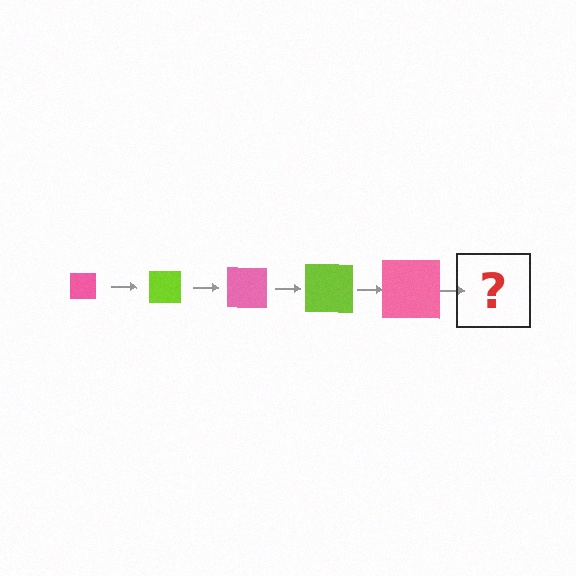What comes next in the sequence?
The next element should be a lime square, larger than the previous one.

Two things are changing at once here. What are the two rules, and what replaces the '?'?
The two rules are that the square grows larger each step and the color cycles through pink and lime. The '?' should be a lime square, larger than the previous one.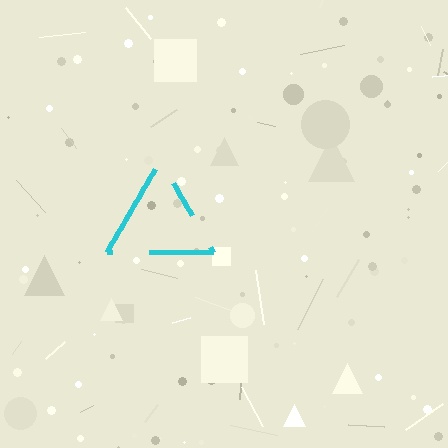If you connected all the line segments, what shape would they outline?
They would outline a triangle.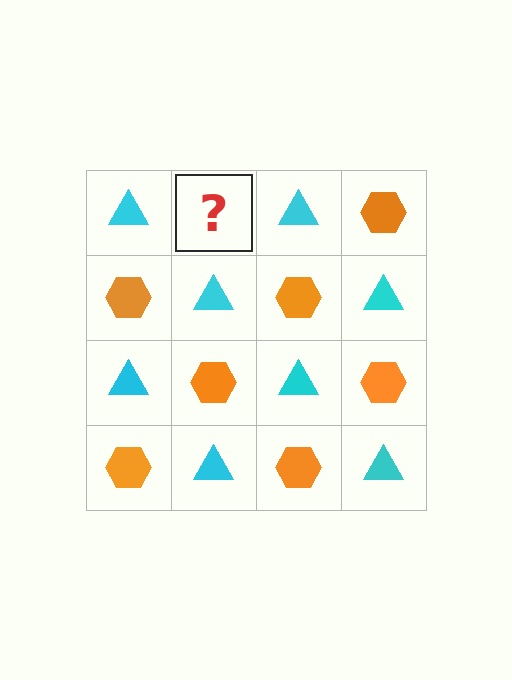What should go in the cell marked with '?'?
The missing cell should contain an orange hexagon.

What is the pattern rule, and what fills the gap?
The rule is that it alternates cyan triangle and orange hexagon in a checkerboard pattern. The gap should be filled with an orange hexagon.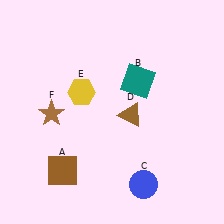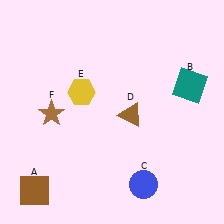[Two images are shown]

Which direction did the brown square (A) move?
The brown square (A) moved left.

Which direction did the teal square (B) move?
The teal square (B) moved right.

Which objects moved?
The objects that moved are: the brown square (A), the teal square (B).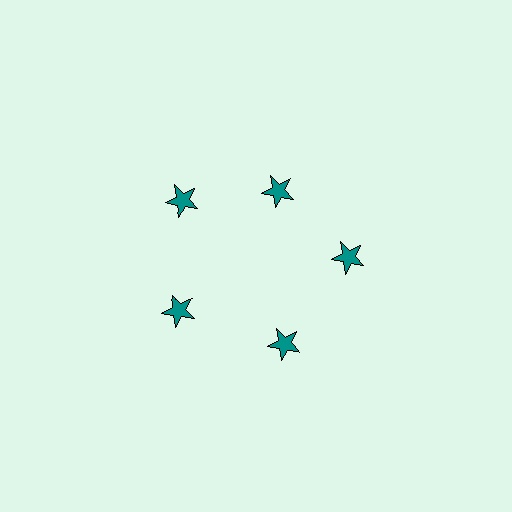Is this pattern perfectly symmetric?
No. The 5 teal stars are arranged in a ring, but one element near the 1 o'clock position is pulled inward toward the center, breaking the 5-fold rotational symmetry.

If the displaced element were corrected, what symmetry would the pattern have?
It would have 5-fold rotational symmetry — the pattern would map onto itself every 72 degrees.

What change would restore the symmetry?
The symmetry would be restored by moving it outward, back onto the ring so that all 5 stars sit at equal angles and equal distance from the center.